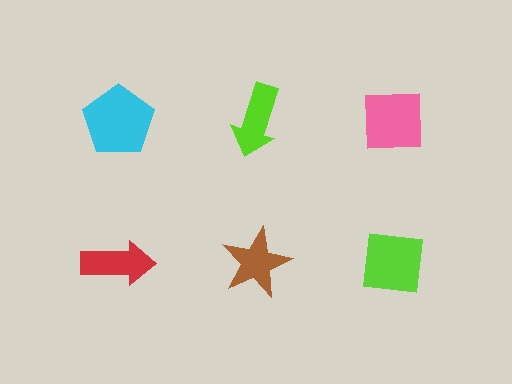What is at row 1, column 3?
A pink square.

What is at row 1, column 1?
A cyan pentagon.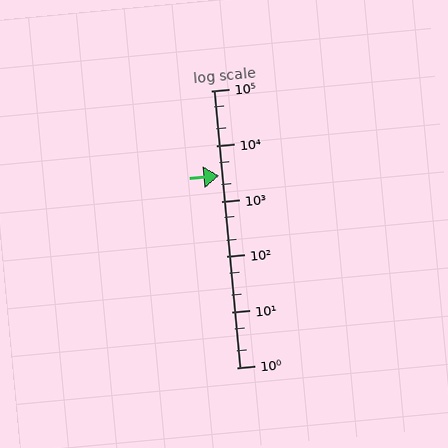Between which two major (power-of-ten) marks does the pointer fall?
The pointer is between 1000 and 10000.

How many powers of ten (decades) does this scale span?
The scale spans 5 decades, from 1 to 100000.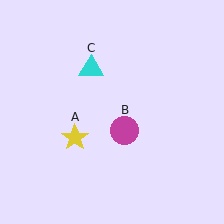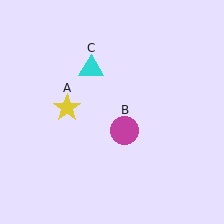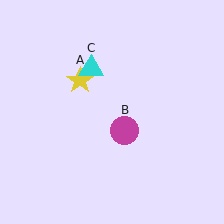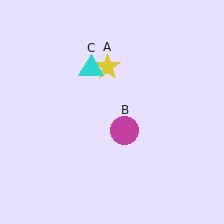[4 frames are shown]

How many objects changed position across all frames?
1 object changed position: yellow star (object A).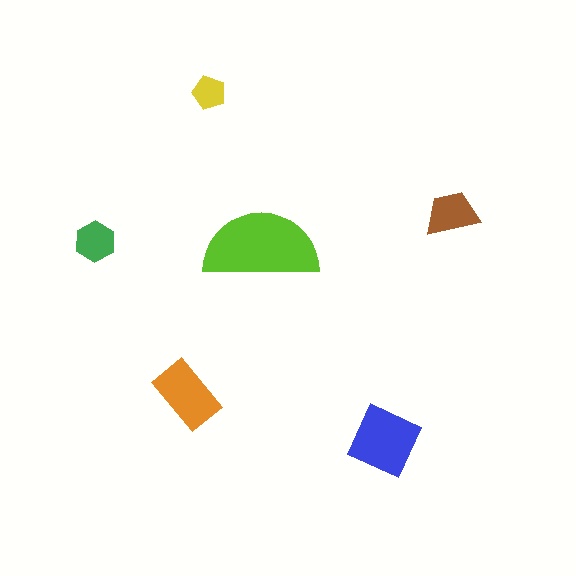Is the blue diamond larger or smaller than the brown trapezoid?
Larger.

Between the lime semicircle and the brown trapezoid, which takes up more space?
The lime semicircle.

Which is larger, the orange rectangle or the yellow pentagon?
The orange rectangle.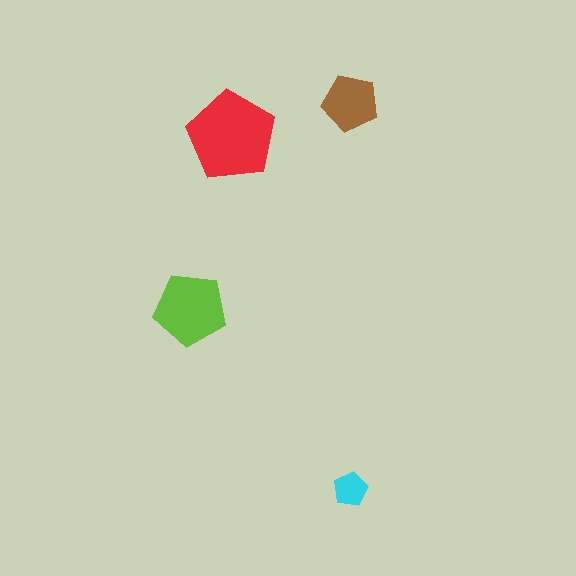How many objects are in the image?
There are 4 objects in the image.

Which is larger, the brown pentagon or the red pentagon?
The red one.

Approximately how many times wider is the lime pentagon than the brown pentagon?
About 1.5 times wider.